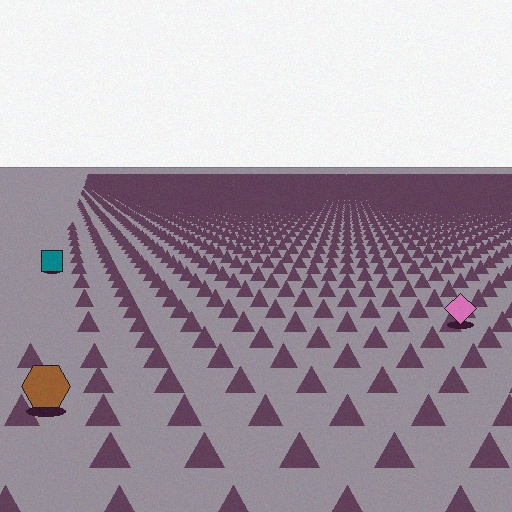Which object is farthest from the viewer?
The teal square is farthest from the viewer. It appears smaller and the ground texture around it is denser.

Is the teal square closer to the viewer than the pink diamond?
No. The pink diamond is closer — you can tell from the texture gradient: the ground texture is coarser near it.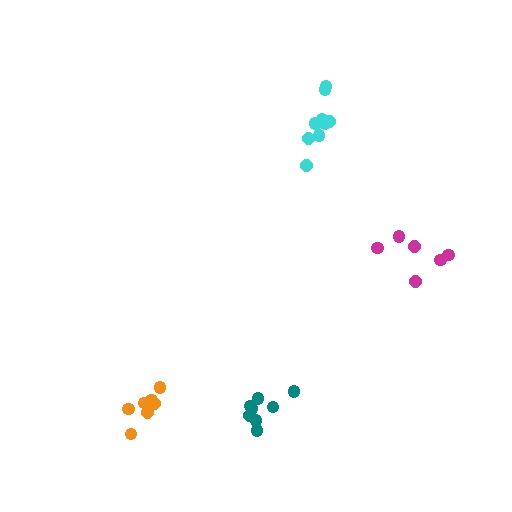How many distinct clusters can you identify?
There are 4 distinct clusters.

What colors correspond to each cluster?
The clusters are colored: orange, magenta, cyan, teal.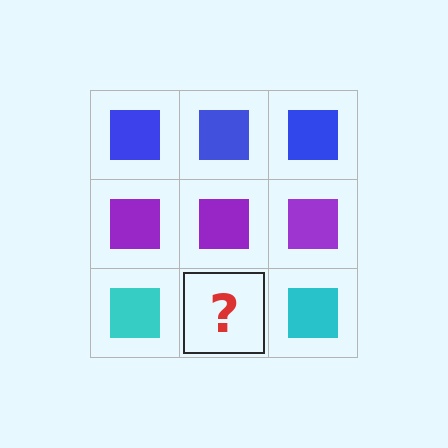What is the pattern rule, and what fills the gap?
The rule is that each row has a consistent color. The gap should be filled with a cyan square.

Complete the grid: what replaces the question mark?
The question mark should be replaced with a cyan square.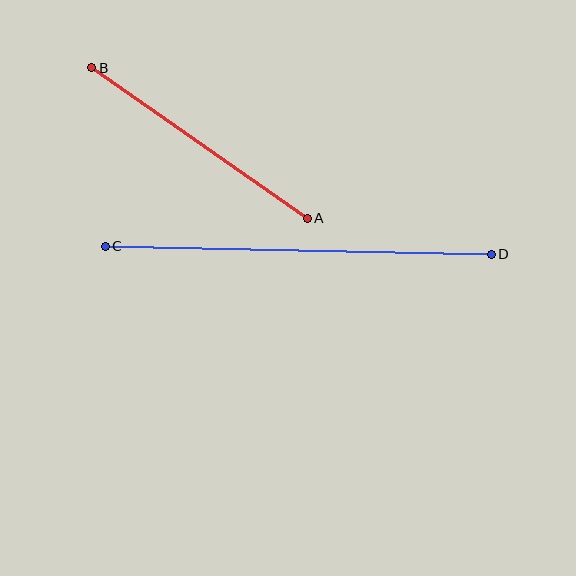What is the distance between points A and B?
The distance is approximately 263 pixels.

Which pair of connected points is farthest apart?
Points C and D are farthest apart.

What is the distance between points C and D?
The distance is approximately 386 pixels.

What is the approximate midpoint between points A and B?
The midpoint is at approximately (200, 143) pixels.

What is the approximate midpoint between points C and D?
The midpoint is at approximately (298, 250) pixels.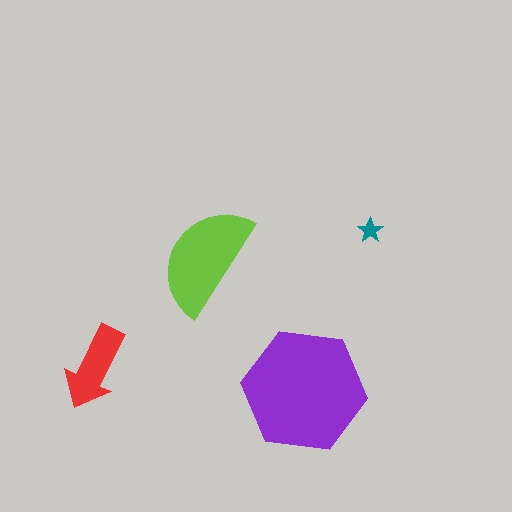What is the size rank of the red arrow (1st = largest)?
3rd.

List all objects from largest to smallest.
The purple hexagon, the lime semicircle, the red arrow, the teal star.